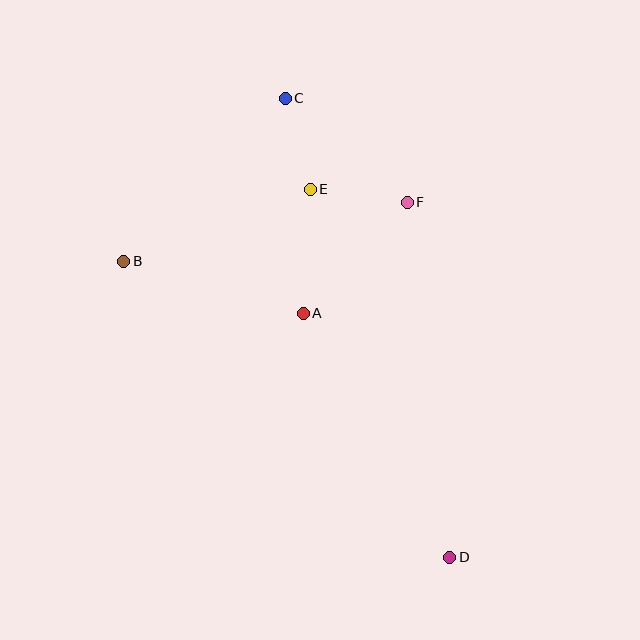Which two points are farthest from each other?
Points C and D are farthest from each other.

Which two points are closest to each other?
Points C and E are closest to each other.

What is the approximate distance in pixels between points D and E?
The distance between D and E is approximately 393 pixels.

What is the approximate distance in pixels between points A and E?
The distance between A and E is approximately 124 pixels.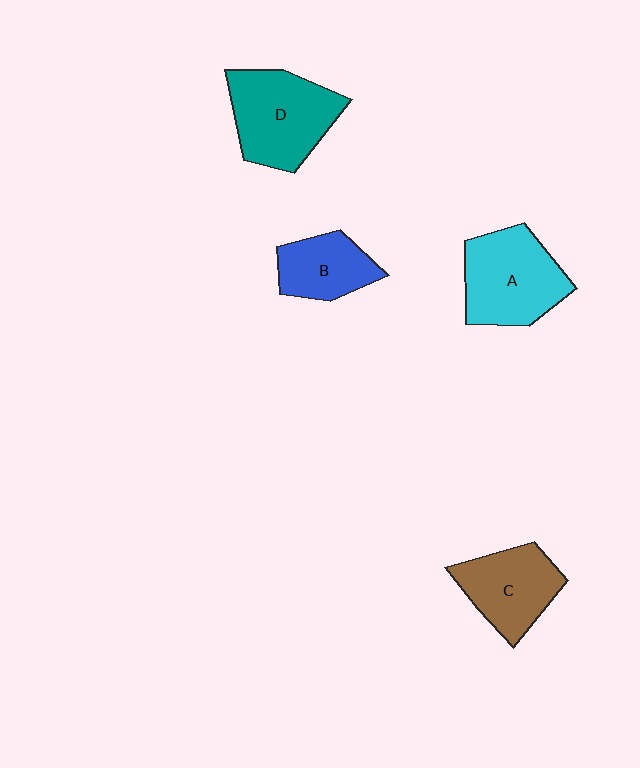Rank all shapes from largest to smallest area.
From largest to smallest: D (teal), A (cyan), C (brown), B (blue).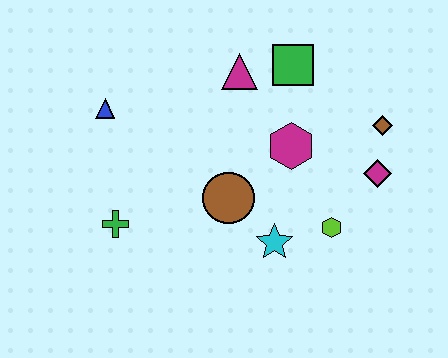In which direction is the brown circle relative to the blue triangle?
The brown circle is to the right of the blue triangle.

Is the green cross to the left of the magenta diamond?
Yes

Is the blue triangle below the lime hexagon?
No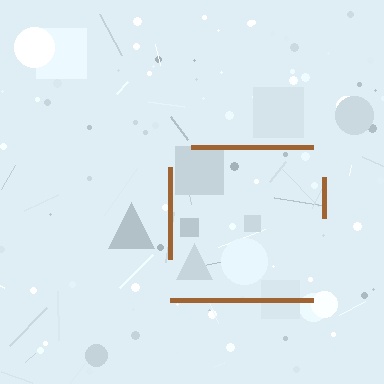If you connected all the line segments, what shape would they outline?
They would outline a square.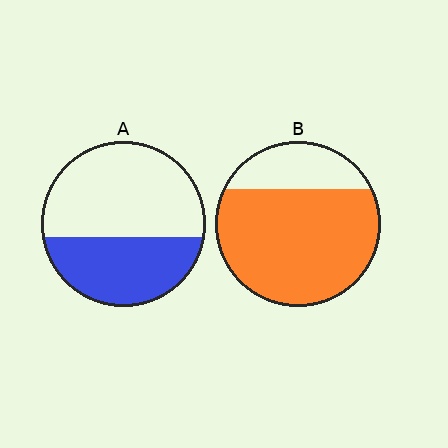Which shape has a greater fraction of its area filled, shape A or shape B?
Shape B.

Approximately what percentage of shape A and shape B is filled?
A is approximately 40% and B is approximately 75%.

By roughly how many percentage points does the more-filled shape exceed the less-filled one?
By roughly 35 percentage points (B over A).